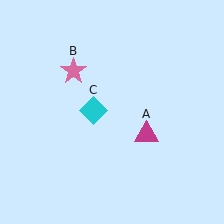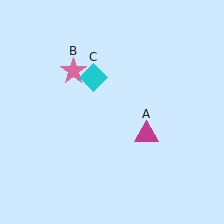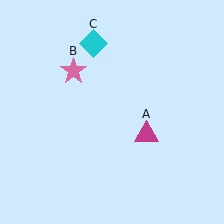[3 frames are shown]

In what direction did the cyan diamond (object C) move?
The cyan diamond (object C) moved up.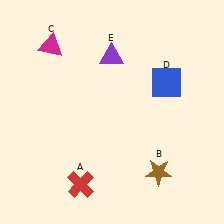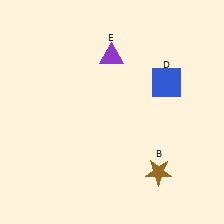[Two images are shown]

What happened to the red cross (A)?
The red cross (A) was removed in Image 2. It was in the bottom-left area of Image 1.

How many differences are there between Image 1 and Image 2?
There are 2 differences between the two images.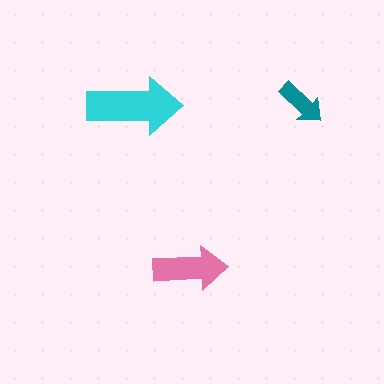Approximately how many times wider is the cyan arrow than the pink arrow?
About 1.5 times wider.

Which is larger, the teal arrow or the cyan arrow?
The cyan one.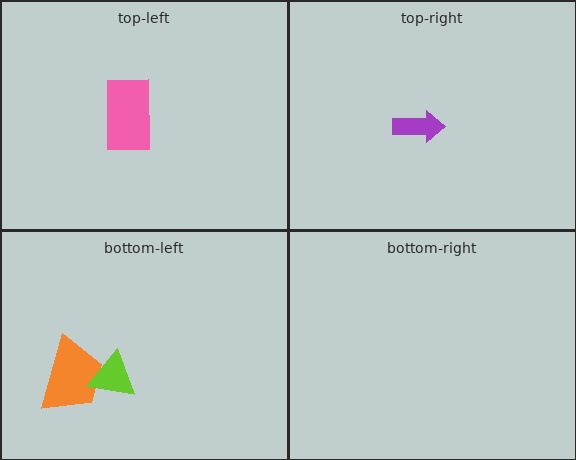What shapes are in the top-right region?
The purple arrow.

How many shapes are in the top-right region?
1.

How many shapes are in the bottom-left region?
2.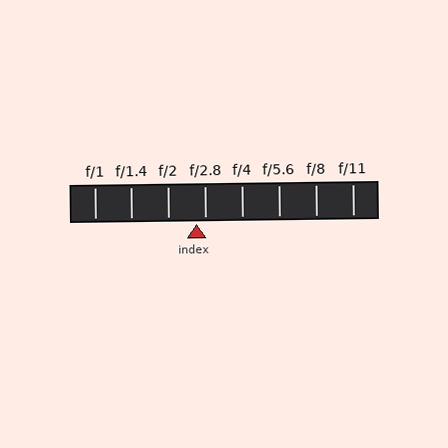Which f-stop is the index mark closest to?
The index mark is closest to f/2.8.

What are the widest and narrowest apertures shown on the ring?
The widest aperture shown is f/1 and the narrowest is f/11.